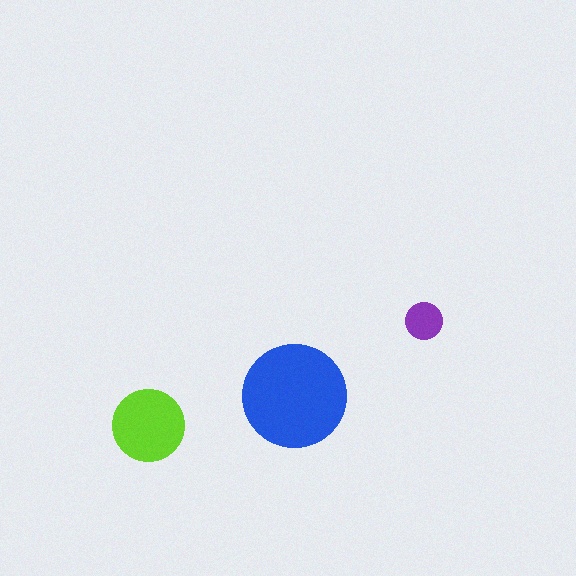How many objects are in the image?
There are 3 objects in the image.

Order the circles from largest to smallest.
the blue one, the lime one, the purple one.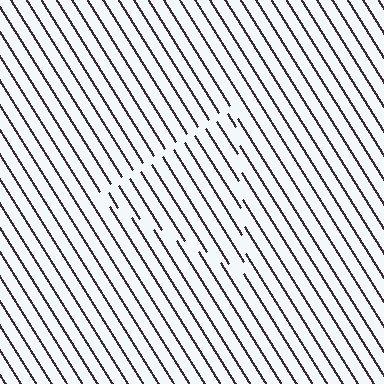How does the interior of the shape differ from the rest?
The interior of the shape contains the same grating, shifted by half a period — the contour is defined by the phase discontinuity where line-ends from the inner and outer gratings abut.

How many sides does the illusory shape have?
3 sides — the line-ends trace a triangle.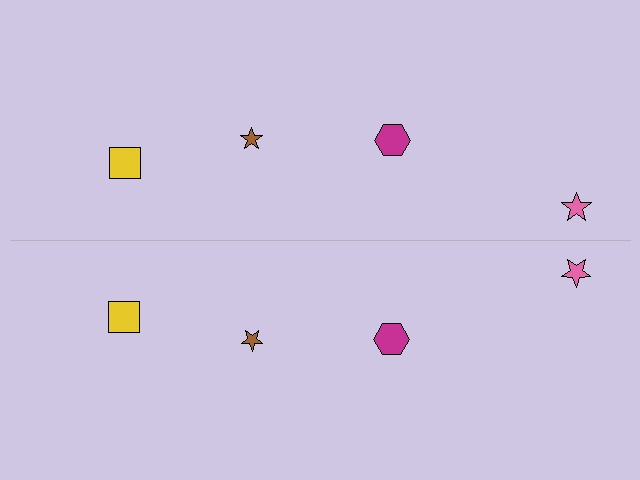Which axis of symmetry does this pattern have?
The pattern has a horizontal axis of symmetry running through the center of the image.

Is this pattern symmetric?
Yes, this pattern has bilateral (reflection) symmetry.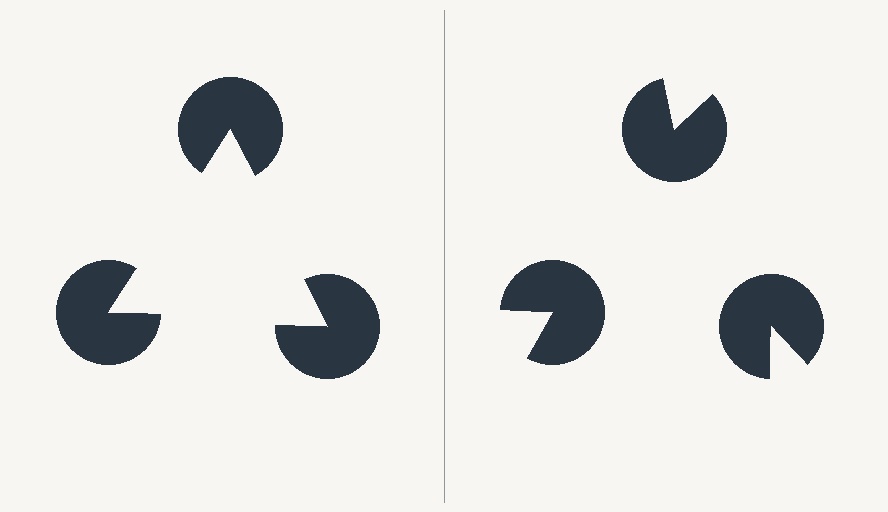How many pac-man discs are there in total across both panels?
6 — 3 on each side.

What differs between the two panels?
The pac-man discs are positioned identically on both sides; only the wedge orientations differ. On the left they align to a triangle; on the right they are misaligned.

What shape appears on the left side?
An illusory triangle.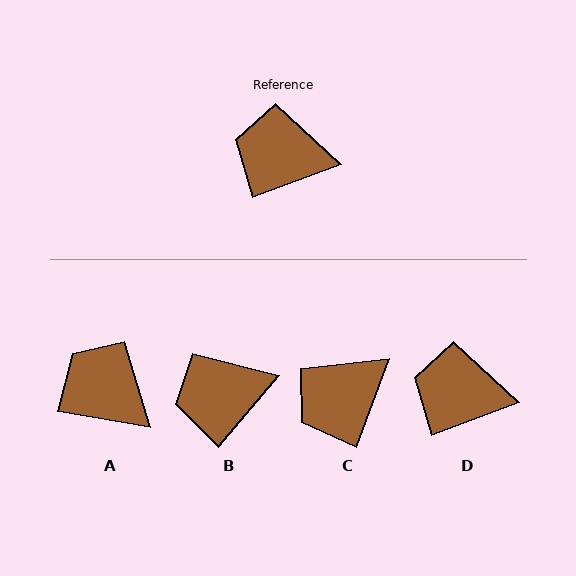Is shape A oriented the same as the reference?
No, it is off by about 30 degrees.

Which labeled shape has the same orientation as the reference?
D.